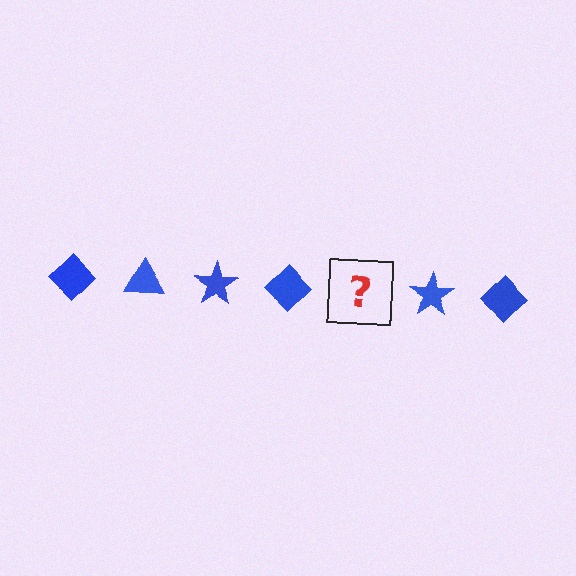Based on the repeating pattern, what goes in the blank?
The blank should be a blue triangle.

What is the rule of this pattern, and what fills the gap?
The rule is that the pattern cycles through diamond, triangle, star shapes in blue. The gap should be filled with a blue triangle.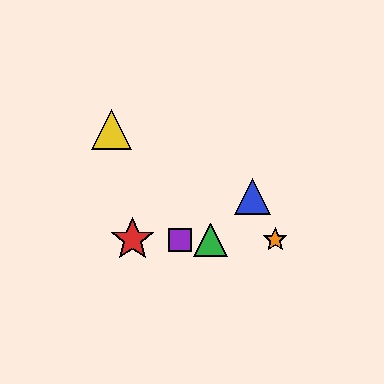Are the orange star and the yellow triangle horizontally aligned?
No, the orange star is at y≈240 and the yellow triangle is at y≈130.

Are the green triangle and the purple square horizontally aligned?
Yes, both are at y≈240.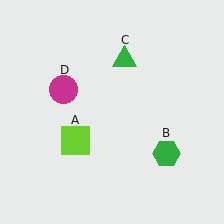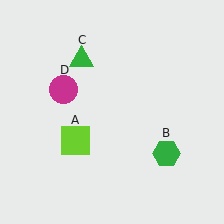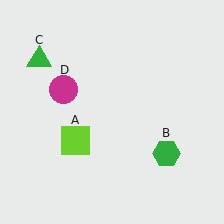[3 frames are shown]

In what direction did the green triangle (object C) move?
The green triangle (object C) moved left.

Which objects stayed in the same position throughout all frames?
Lime square (object A) and green hexagon (object B) and magenta circle (object D) remained stationary.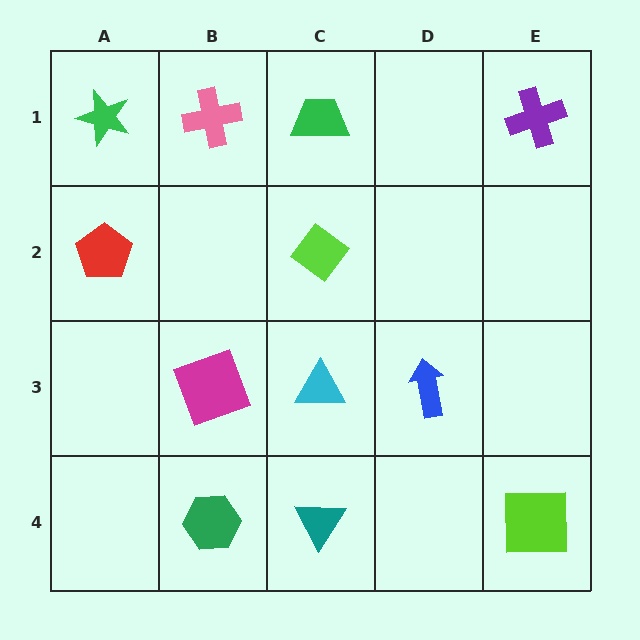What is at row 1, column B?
A pink cross.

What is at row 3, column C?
A cyan triangle.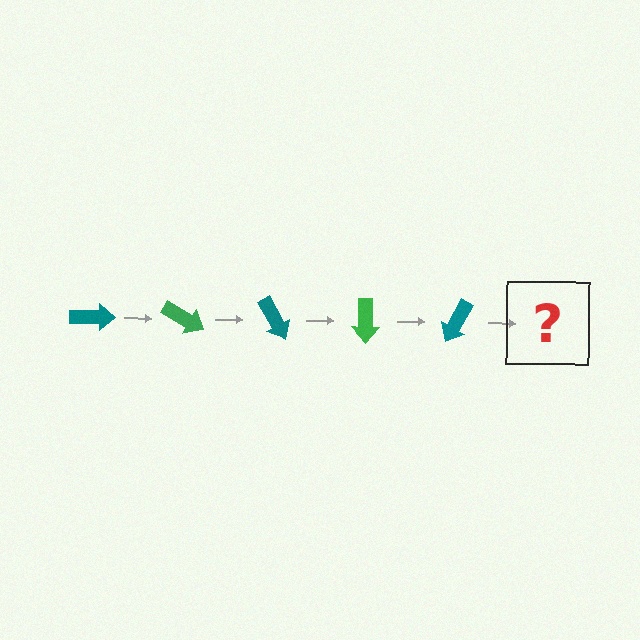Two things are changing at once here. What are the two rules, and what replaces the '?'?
The two rules are that it rotates 30 degrees each step and the color cycles through teal and green. The '?' should be a green arrow, rotated 150 degrees from the start.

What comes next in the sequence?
The next element should be a green arrow, rotated 150 degrees from the start.